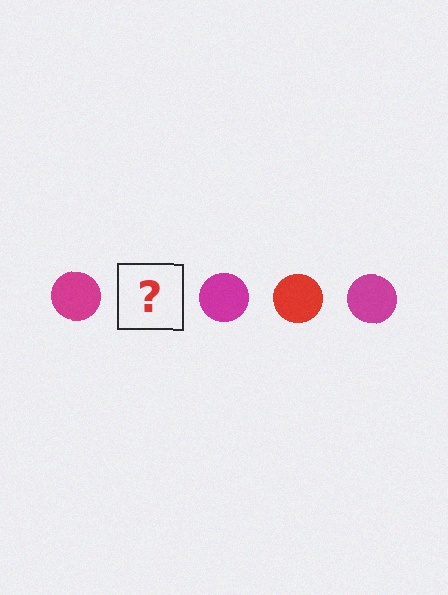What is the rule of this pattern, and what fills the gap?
The rule is that the pattern cycles through magenta, red circles. The gap should be filled with a red circle.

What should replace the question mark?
The question mark should be replaced with a red circle.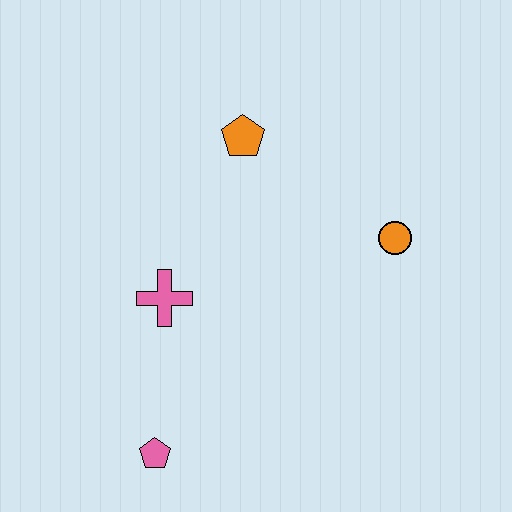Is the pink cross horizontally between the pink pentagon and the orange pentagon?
Yes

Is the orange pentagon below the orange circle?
No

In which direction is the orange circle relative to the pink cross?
The orange circle is to the right of the pink cross.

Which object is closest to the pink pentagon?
The pink cross is closest to the pink pentagon.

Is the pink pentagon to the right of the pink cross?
No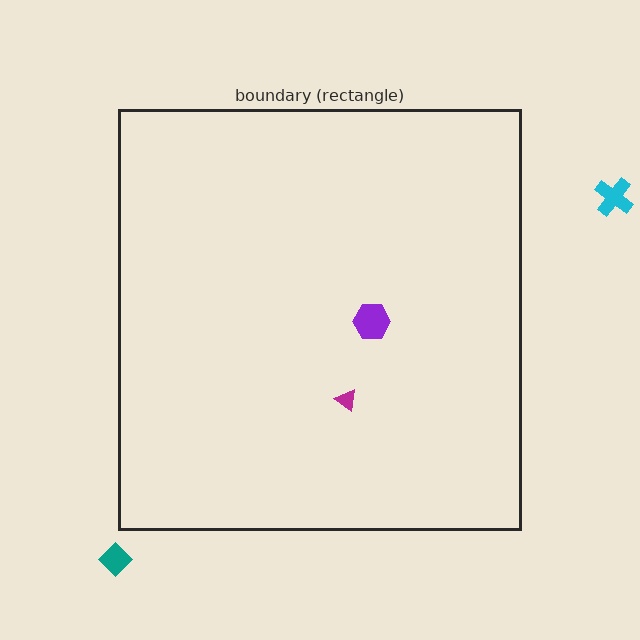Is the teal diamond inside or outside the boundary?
Outside.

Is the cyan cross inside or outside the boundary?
Outside.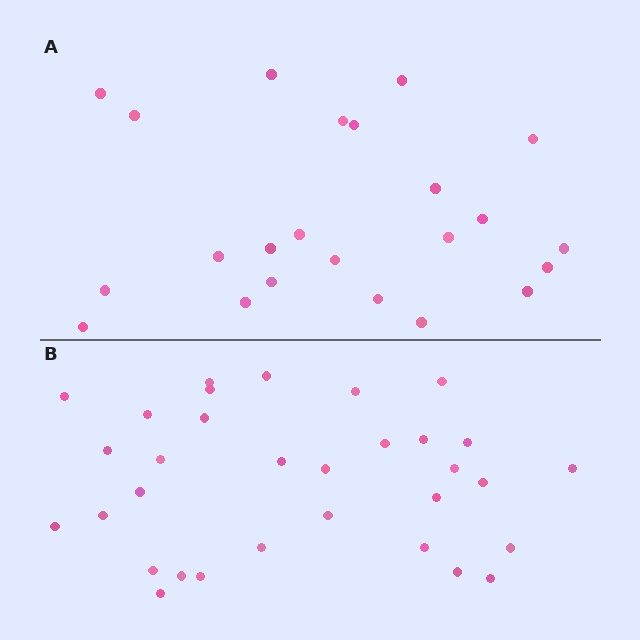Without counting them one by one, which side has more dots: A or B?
Region B (the bottom region) has more dots.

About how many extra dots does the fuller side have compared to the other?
Region B has roughly 8 or so more dots than region A.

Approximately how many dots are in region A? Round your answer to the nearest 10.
About 20 dots. (The exact count is 23, which rounds to 20.)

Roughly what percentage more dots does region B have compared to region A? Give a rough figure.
About 40% more.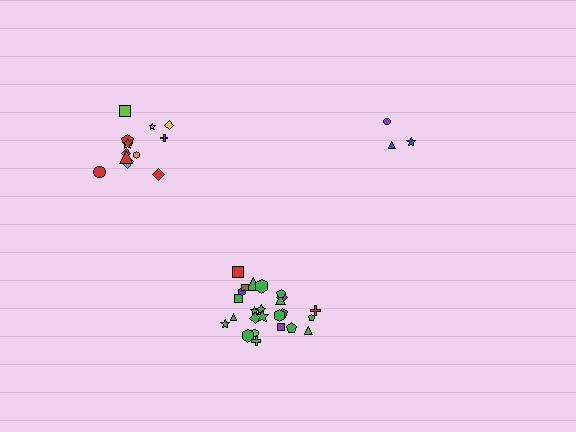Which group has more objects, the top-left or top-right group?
The top-left group.